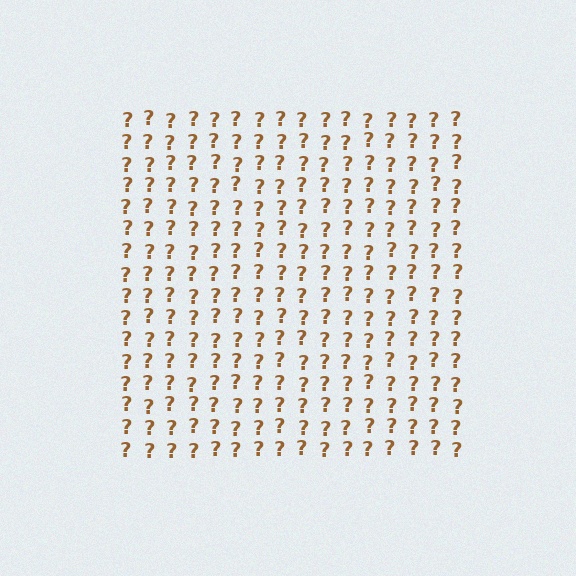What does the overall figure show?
The overall figure shows a square.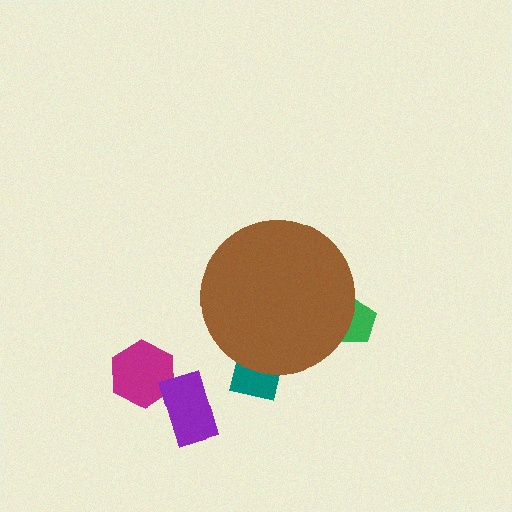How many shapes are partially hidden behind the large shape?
2 shapes are partially hidden.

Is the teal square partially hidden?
Yes, the teal square is partially hidden behind the brown circle.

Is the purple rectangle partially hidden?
No, the purple rectangle is fully visible.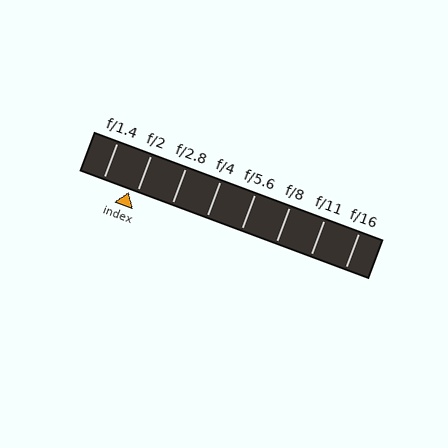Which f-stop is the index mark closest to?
The index mark is closest to f/2.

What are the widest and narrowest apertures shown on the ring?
The widest aperture shown is f/1.4 and the narrowest is f/16.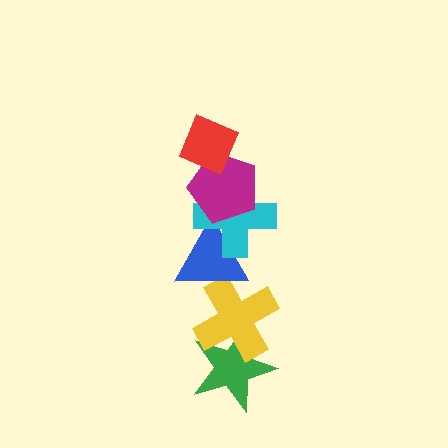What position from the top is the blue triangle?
The blue triangle is 4th from the top.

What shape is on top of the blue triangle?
The cyan cross is on top of the blue triangle.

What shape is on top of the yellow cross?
The blue triangle is on top of the yellow cross.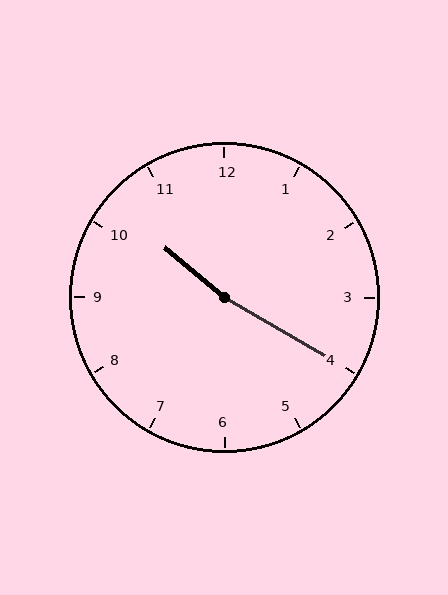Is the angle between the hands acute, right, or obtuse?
It is obtuse.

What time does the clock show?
10:20.